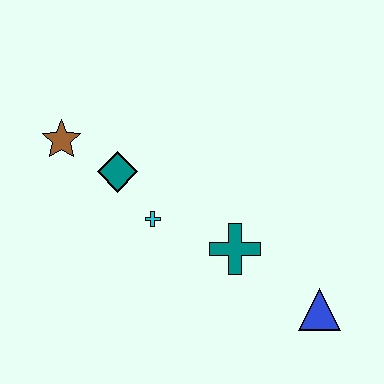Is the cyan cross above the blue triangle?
Yes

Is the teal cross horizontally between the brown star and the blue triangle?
Yes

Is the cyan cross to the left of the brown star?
No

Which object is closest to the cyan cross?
The teal diamond is closest to the cyan cross.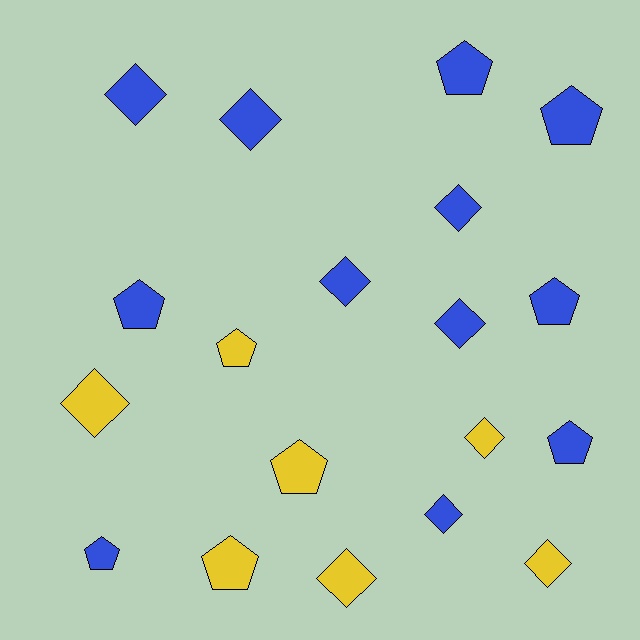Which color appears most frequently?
Blue, with 12 objects.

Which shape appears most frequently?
Diamond, with 10 objects.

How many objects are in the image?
There are 19 objects.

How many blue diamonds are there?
There are 6 blue diamonds.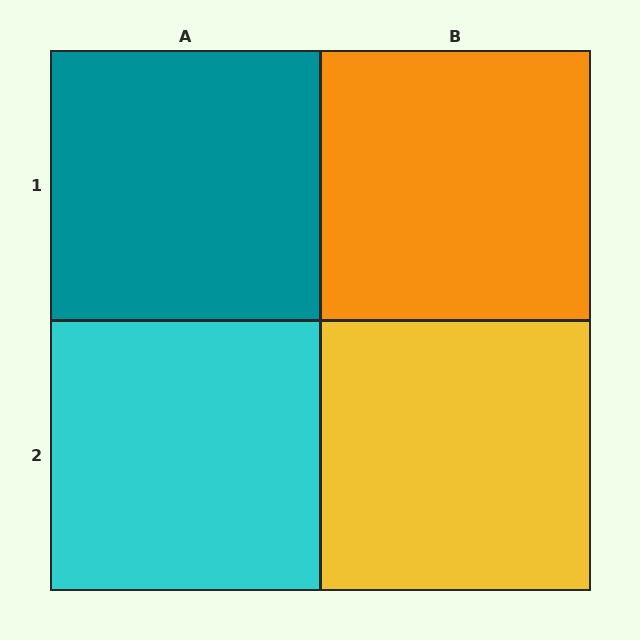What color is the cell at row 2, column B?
Yellow.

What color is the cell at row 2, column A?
Cyan.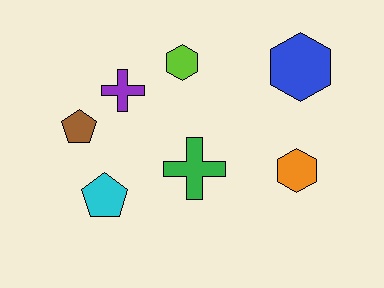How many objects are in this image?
There are 7 objects.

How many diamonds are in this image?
There are no diamonds.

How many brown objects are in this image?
There is 1 brown object.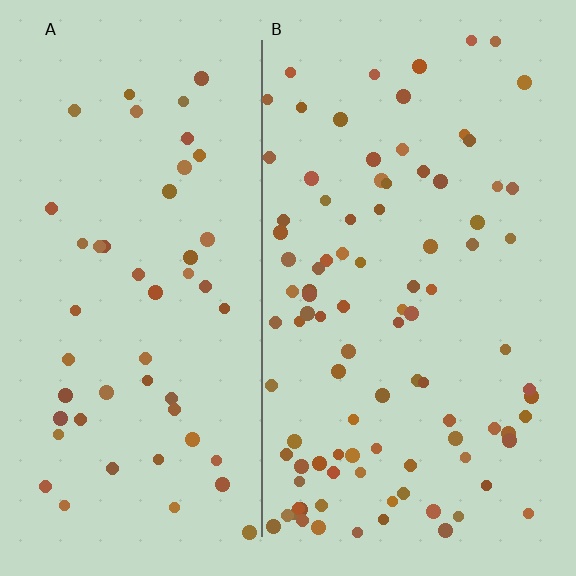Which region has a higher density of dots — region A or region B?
B (the right).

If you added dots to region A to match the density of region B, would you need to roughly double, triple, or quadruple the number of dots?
Approximately double.